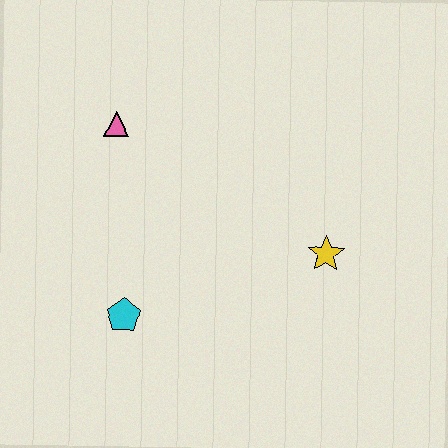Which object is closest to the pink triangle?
The cyan pentagon is closest to the pink triangle.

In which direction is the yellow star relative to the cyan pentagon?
The yellow star is to the right of the cyan pentagon.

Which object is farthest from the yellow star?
The pink triangle is farthest from the yellow star.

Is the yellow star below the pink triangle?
Yes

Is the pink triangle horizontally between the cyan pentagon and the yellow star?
No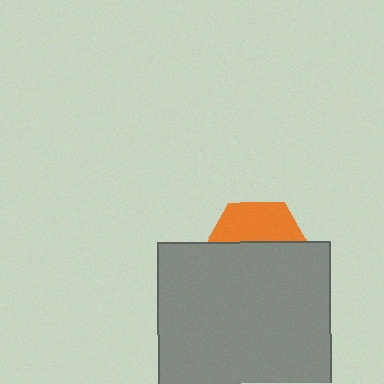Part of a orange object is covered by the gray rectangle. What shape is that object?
It is a hexagon.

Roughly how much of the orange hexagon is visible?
A small part of it is visible (roughly 37%).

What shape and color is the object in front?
The object in front is a gray rectangle.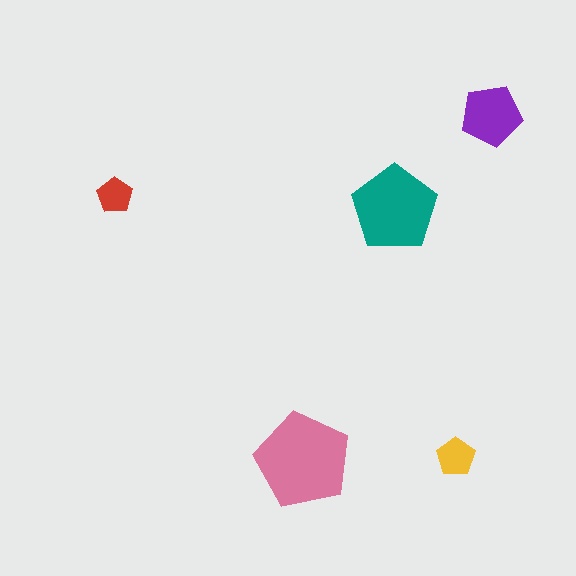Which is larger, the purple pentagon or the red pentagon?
The purple one.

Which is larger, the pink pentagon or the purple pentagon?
The pink one.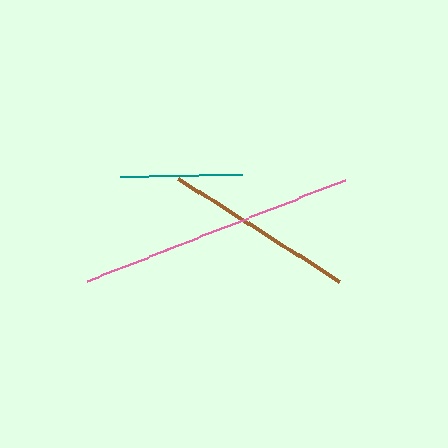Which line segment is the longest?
The pink line is the longest at approximately 278 pixels.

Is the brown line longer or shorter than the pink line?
The pink line is longer than the brown line.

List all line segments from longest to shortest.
From longest to shortest: pink, brown, teal.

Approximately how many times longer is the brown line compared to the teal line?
The brown line is approximately 1.6 times the length of the teal line.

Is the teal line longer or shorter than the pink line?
The pink line is longer than the teal line.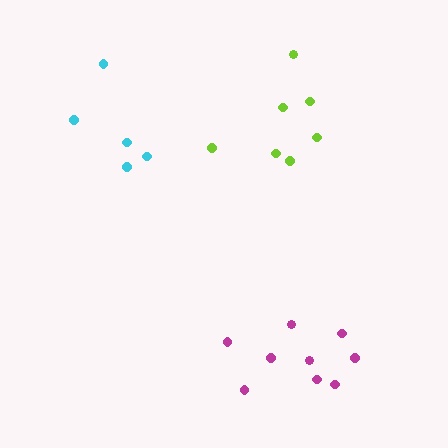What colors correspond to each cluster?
The clusters are colored: lime, cyan, magenta.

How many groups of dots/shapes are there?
There are 3 groups.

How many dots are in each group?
Group 1: 7 dots, Group 2: 5 dots, Group 3: 9 dots (21 total).